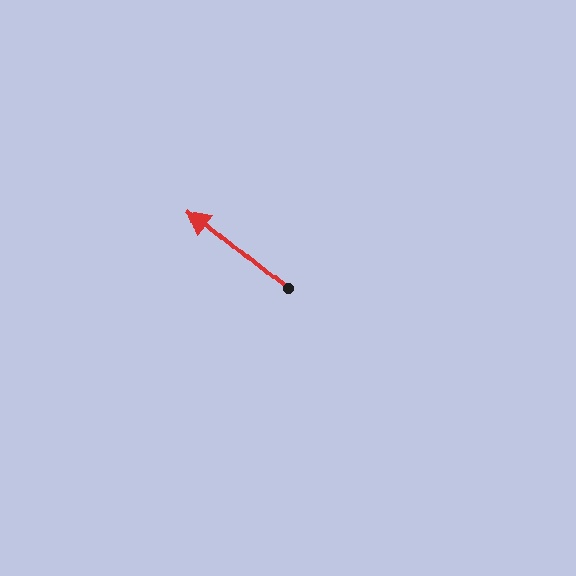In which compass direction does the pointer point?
Northwest.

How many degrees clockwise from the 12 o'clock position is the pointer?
Approximately 309 degrees.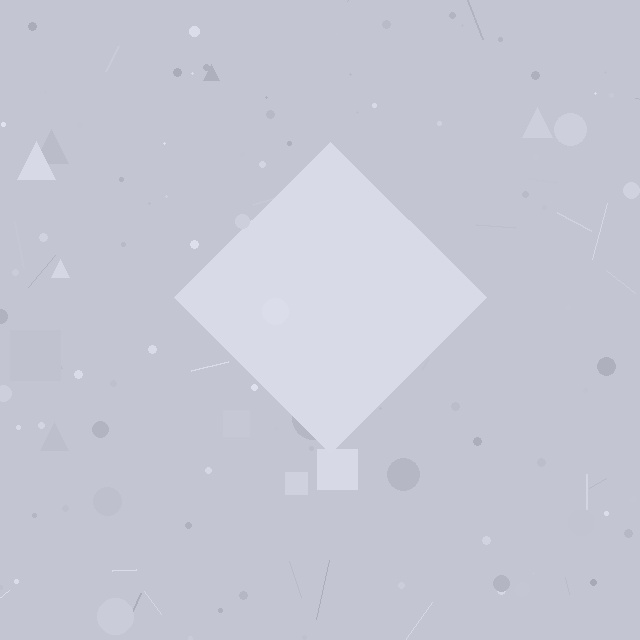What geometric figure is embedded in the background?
A diamond is embedded in the background.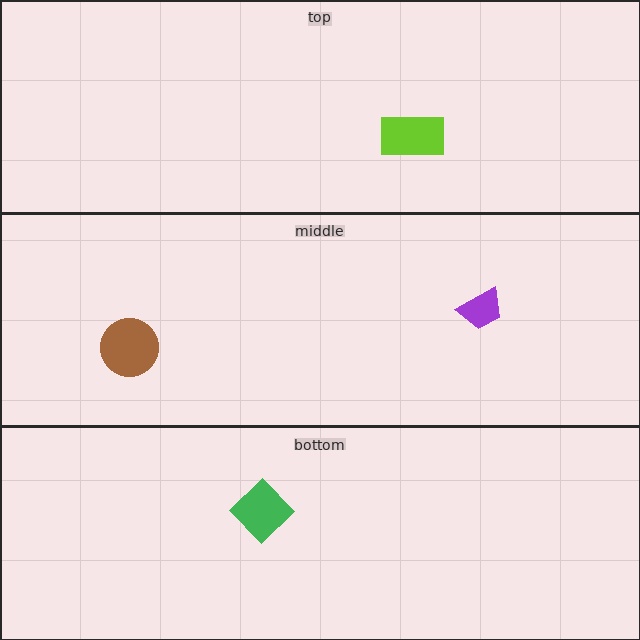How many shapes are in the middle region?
2.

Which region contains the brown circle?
The middle region.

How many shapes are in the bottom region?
1.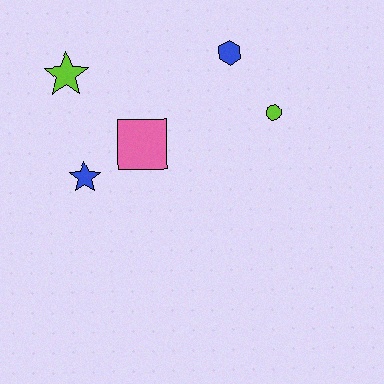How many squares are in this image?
There is 1 square.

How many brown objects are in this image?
There are no brown objects.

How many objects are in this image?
There are 5 objects.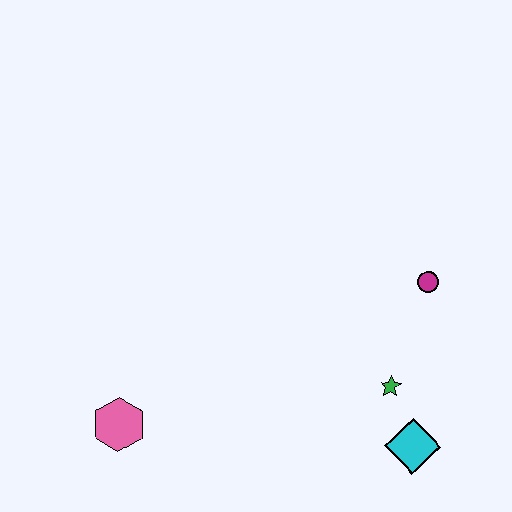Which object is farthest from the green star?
The pink hexagon is farthest from the green star.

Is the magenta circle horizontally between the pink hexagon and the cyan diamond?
No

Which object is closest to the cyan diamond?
The green star is closest to the cyan diamond.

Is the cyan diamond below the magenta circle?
Yes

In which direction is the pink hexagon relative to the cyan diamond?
The pink hexagon is to the left of the cyan diamond.